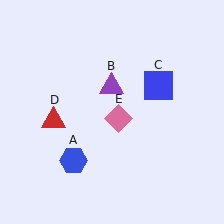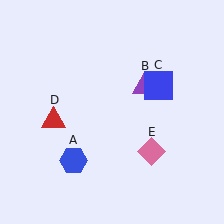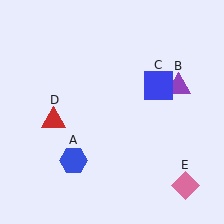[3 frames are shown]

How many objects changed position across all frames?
2 objects changed position: purple triangle (object B), pink diamond (object E).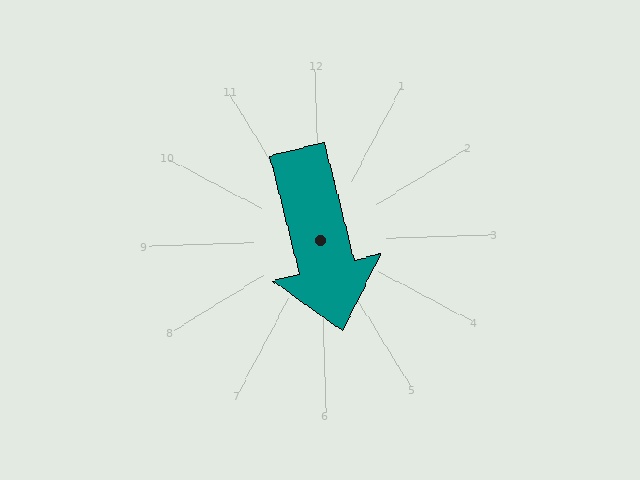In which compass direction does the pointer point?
South.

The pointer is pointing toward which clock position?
Roughly 6 o'clock.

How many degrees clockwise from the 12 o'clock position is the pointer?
Approximately 168 degrees.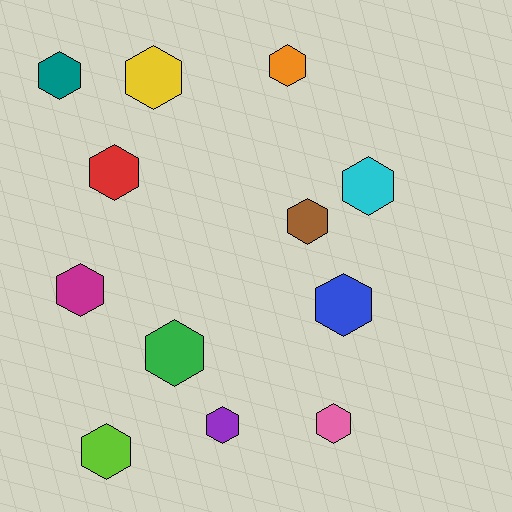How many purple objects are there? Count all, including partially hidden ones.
There is 1 purple object.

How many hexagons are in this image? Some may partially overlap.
There are 12 hexagons.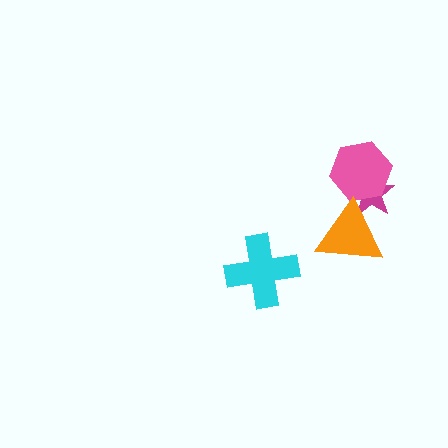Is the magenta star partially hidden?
Yes, it is partially covered by another shape.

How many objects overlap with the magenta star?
2 objects overlap with the magenta star.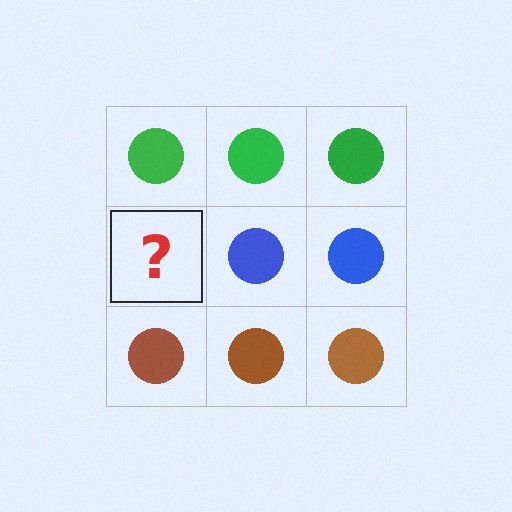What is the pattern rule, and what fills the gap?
The rule is that each row has a consistent color. The gap should be filled with a blue circle.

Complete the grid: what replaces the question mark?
The question mark should be replaced with a blue circle.